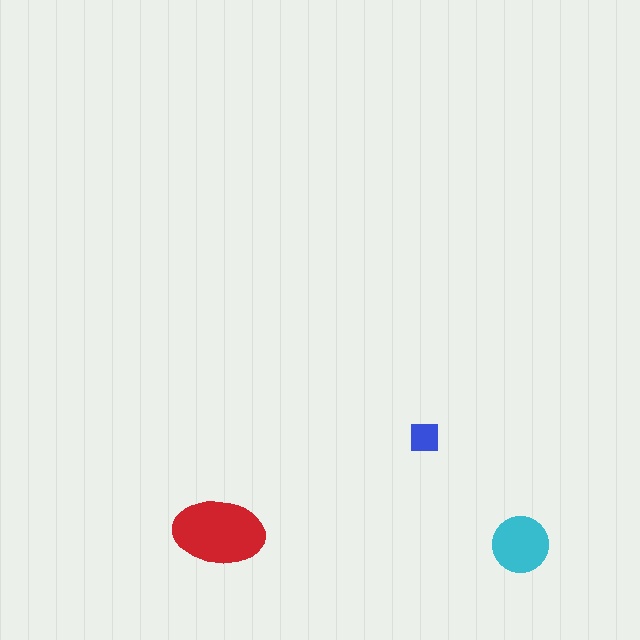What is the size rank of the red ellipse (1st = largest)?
1st.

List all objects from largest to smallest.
The red ellipse, the cyan circle, the blue square.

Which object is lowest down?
The cyan circle is bottommost.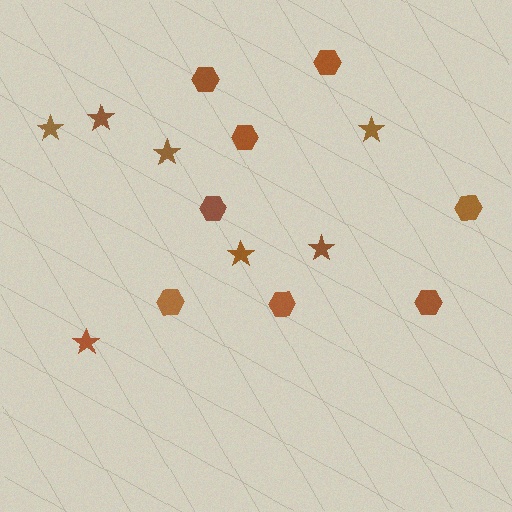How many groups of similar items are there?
There are 2 groups: one group of hexagons (8) and one group of stars (7).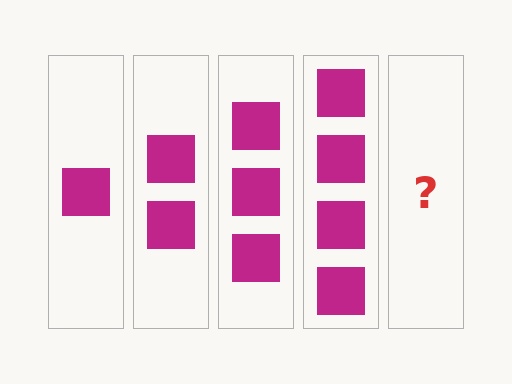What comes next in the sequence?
The next element should be 5 squares.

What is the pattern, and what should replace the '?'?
The pattern is that each step adds one more square. The '?' should be 5 squares.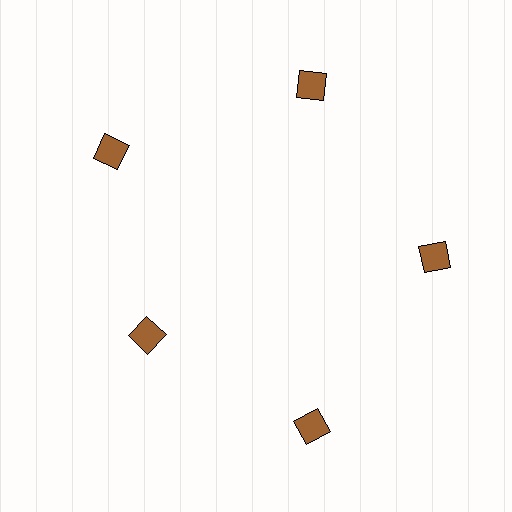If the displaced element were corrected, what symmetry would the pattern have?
It would have 5-fold rotational symmetry — the pattern would map onto itself every 72 degrees.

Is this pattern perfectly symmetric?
No. The 5 brown squares are arranged in a ring, but one element near the 8 o'clock position is pulled inward toward the center, breaking the 5-fold rotational symmetry.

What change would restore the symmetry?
The symmetry would be restored by moving it outward, back onto the ring so that all 5 squares sit at equal angles and equal distance from the center.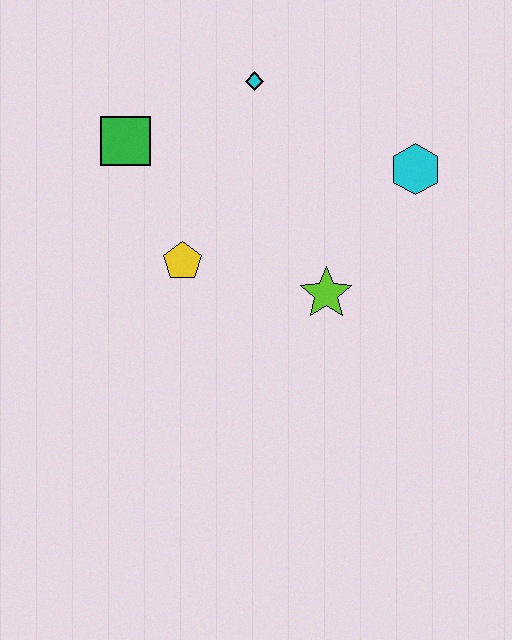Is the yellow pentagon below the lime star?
No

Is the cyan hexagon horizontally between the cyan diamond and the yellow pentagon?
No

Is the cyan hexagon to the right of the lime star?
Yes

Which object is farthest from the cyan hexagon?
The green square is farthest from the cyan hexagon.